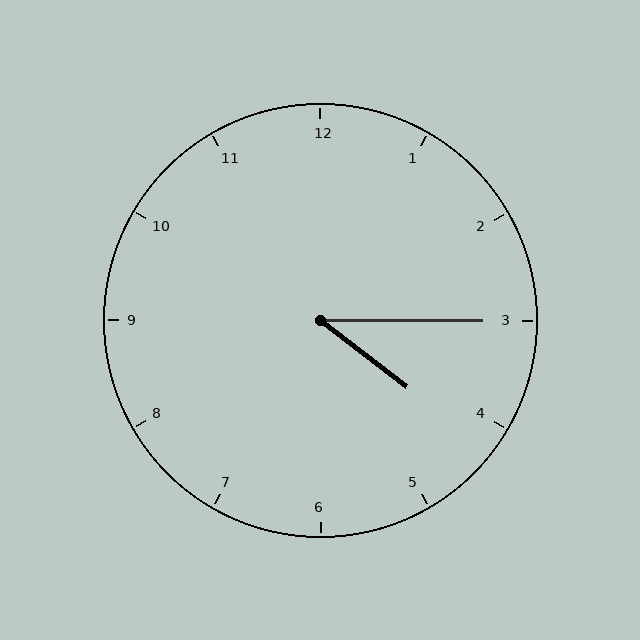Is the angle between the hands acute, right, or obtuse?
It is acute.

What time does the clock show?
4:15.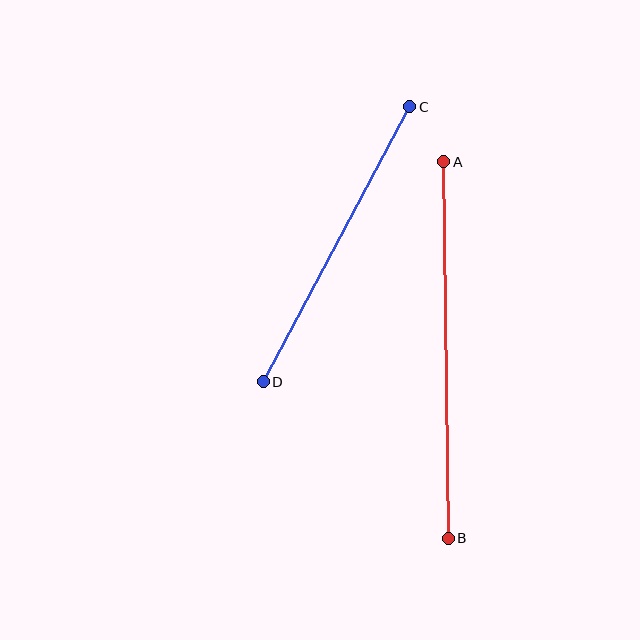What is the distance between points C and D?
The distance is approximately 312 pixels.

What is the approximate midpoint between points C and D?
The midpoint is at approximately (337, 244) pixels.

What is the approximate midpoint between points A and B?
The midpoint is at approximately (446, 350) pixels.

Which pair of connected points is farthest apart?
Points A and B are farthest apart.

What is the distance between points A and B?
The distance is approximately 376 pixels.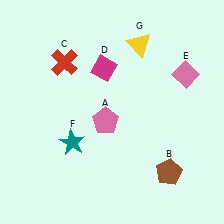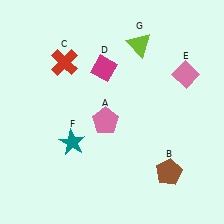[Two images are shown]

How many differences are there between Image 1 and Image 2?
There is 1 difference between the two images.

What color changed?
The triangle (G) changed from yellow in Image 1 to lime in Image 2.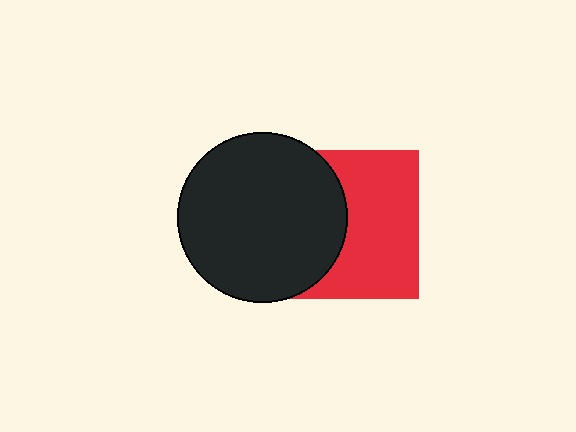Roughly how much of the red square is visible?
About half of it is visible (roughly 57%).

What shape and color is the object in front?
The object in front is a black circle.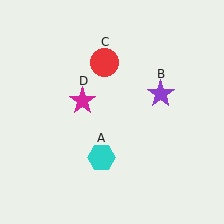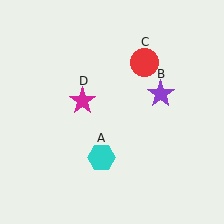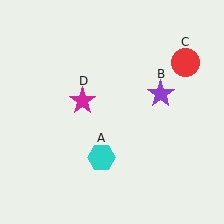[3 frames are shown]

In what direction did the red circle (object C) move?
The red circle (object C) moved right.